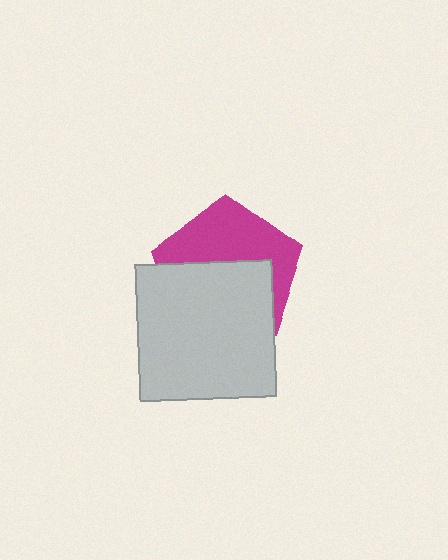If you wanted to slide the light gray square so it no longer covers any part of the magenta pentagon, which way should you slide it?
Slide it down — that is the most direct way to separate the two shapes.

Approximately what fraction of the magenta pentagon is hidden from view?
Roughly 53% of the magenta pentagon is hidden behind the light gray square.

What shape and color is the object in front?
The object in front is a light gray square.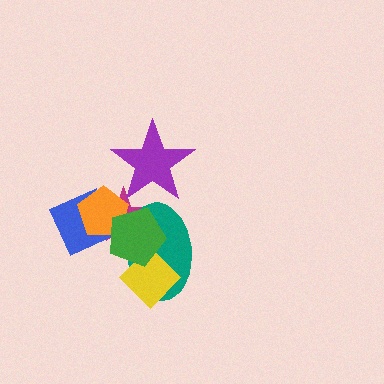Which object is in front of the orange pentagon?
The green pentagon is in front of the orange pentagon.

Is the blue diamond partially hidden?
Yes, it is partially covered by another shape.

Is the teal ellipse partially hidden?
Yes, it is partially covered by another shape.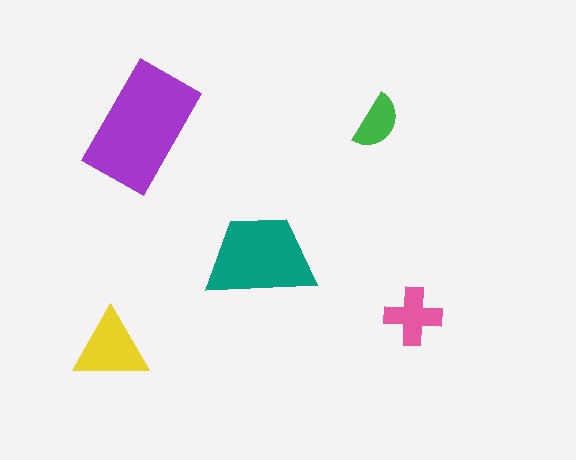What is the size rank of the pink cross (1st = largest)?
4th.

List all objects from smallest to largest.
The green semicircle, the pink cross, the yellow triangle, the teal trapezoid, the purple rectangle.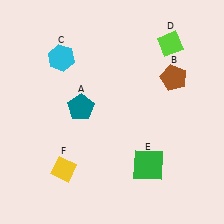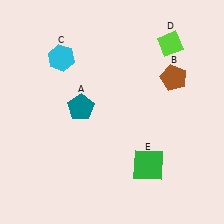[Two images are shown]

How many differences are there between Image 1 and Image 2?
There is 1 difference between the two images.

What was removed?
The yellow diamond (F) was removed in Image 2.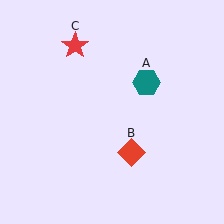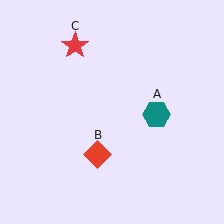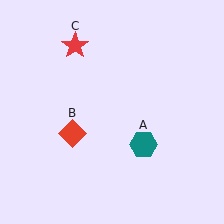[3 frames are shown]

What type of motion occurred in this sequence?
The teal hexagon (object A), red diamond (object B) rotated clockwise around the center of the scene.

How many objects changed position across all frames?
2 objects changed position: teal hexagon (object A), red diamond (object B).